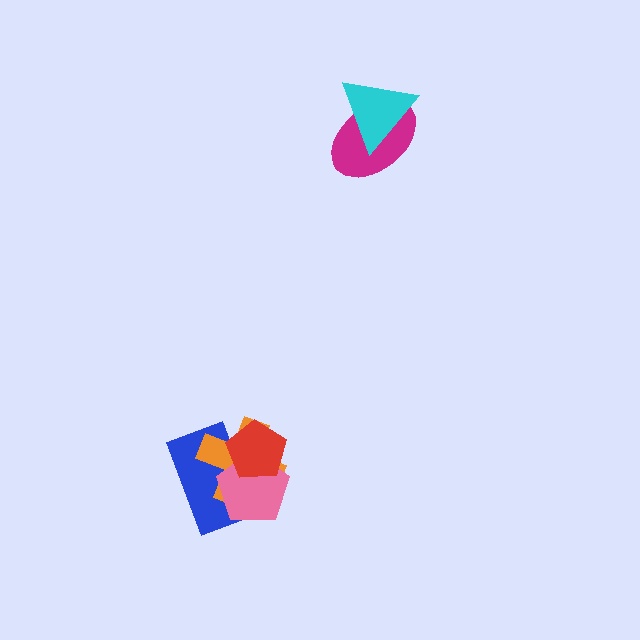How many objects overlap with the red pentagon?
3 objects overlap with the red pentagon.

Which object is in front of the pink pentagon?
The red pentagon is in front of the pink pentagon.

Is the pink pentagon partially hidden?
Yes, it is partially covered by another shape.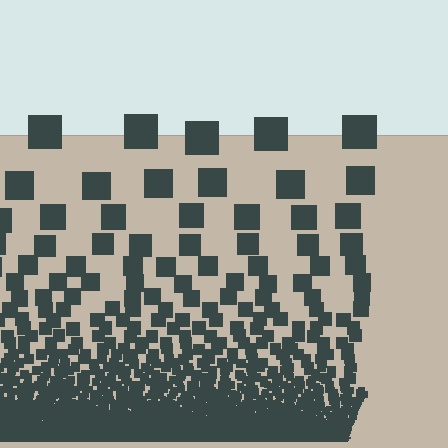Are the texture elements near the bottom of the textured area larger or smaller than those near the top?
Smaller. The gradient is inverted — elements near the bottom are smaller and denser.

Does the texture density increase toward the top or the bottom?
Density increases toward the bottom.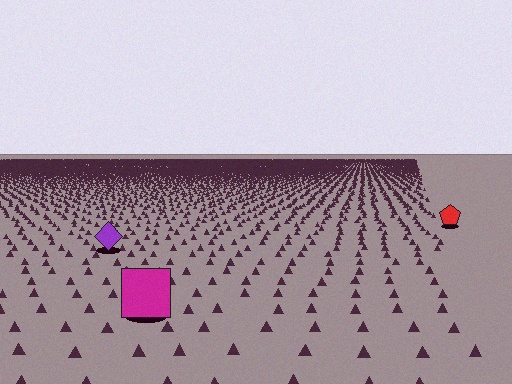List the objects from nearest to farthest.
From nearest to farthest: the magenta square, the purple diamond, the red pentagon.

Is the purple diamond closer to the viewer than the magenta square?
No. The magenta square is closer — you can tell from the texture gradient: the ground texture is coarser near it.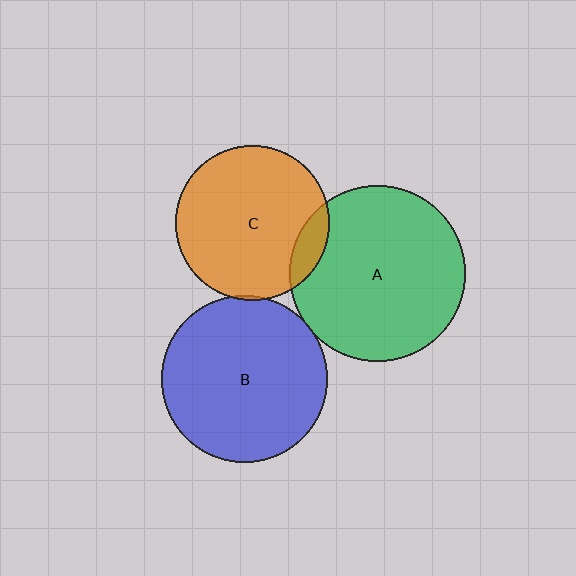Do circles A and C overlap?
Yes.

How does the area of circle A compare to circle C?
Approximately 1.3 times.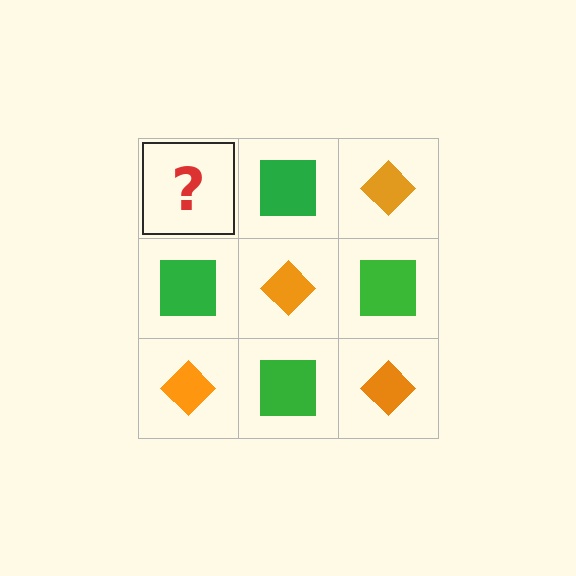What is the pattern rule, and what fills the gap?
The rule is that it alternates orange diamond and green square in a checkerboard pattern. The gap should be filled with an orange diamond.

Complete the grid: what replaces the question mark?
The question mark should be replaced with an orange diamond.